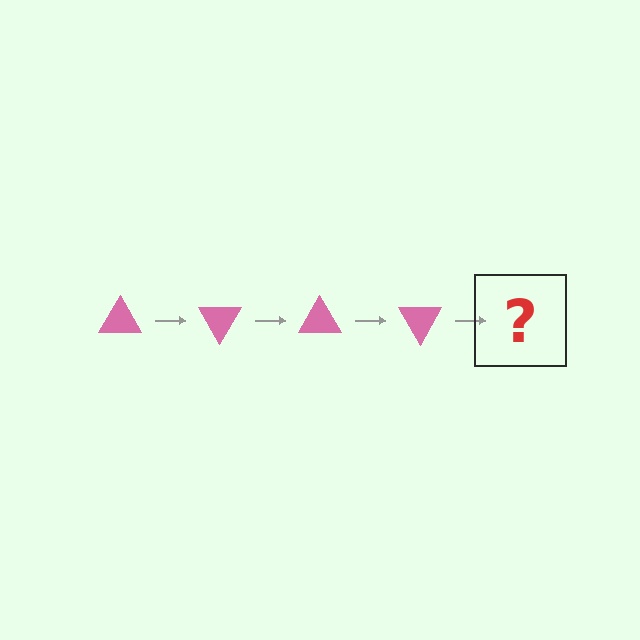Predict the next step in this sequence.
The next step is a pink triangle rotated 240 degrees.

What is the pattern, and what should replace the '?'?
The pattern is that the triangle rotates 60 degrees each step. The '?' should be a pink triangle rotated 240 degrees.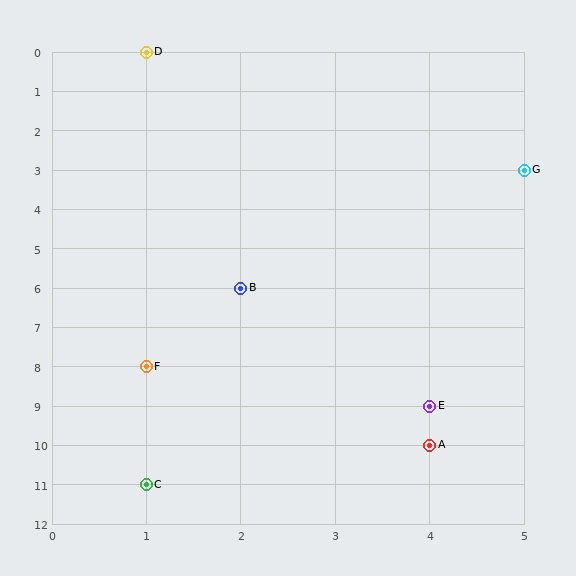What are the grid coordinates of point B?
Point B is at grid coordinates (2, 6).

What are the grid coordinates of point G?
Point G is at grid coordinates (5, 3).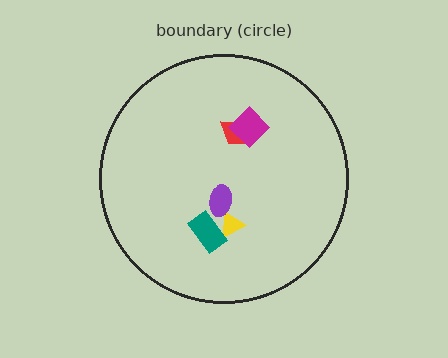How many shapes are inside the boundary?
5 inside, 0 outside.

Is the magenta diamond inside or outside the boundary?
Inside.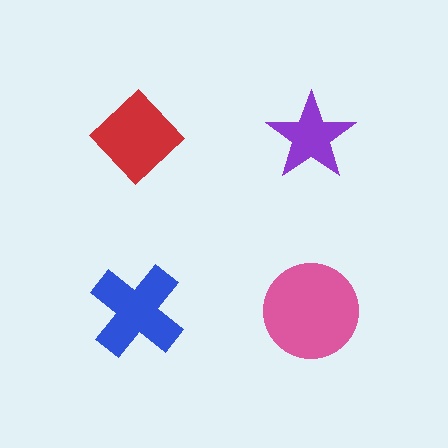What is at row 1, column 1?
A red diamond.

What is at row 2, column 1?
A blue cross.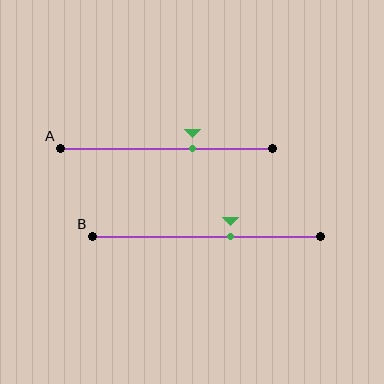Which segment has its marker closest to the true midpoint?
Segment B has its marker closest to the true midpoint.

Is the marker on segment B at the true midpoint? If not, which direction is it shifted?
No, the marker on segment B is shifted to the right by about 11% of the segment length.